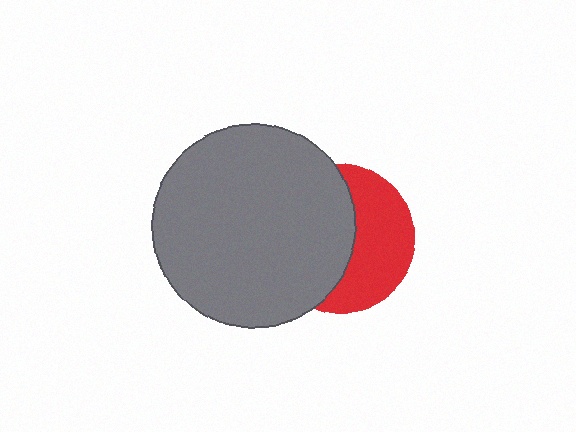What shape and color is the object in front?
The object in front is a gray circle.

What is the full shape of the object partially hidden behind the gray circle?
The partially hidden object is a red circle.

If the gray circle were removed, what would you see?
You would see the complete red circle.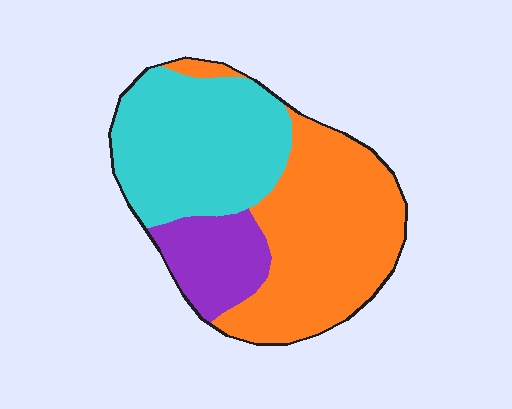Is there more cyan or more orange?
Orange.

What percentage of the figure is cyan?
Cyan takes up about two fifths (2/5) of the figure.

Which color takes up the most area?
Orange, at roughly 45%.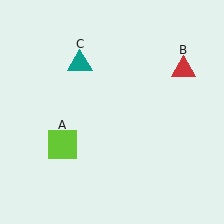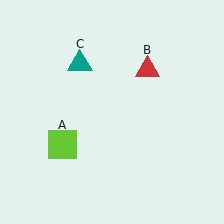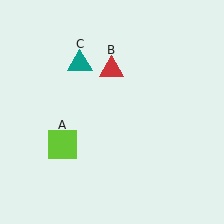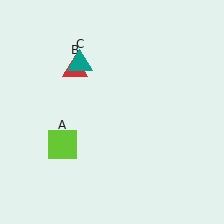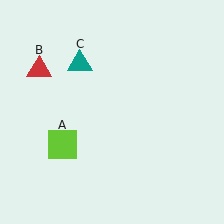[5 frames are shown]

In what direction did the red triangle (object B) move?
The red triangle (object B) moved left.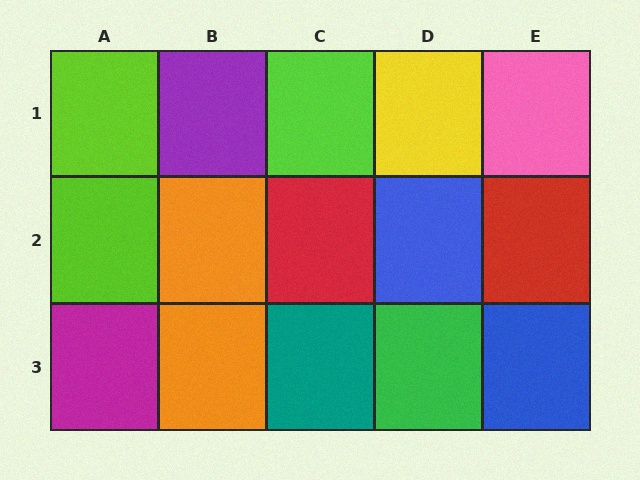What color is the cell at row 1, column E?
Pink.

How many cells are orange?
2 cells are orange.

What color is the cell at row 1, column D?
Yellow.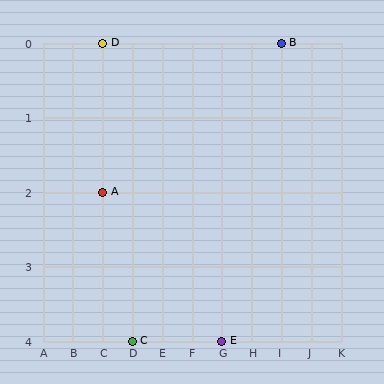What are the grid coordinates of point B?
Point B is at grid coordinates (I, 0).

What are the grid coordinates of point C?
Point C is at grid coordinates (D, 4).